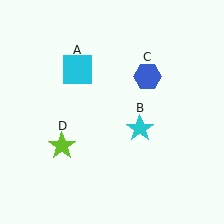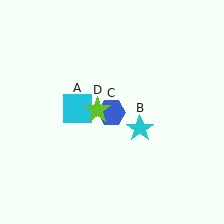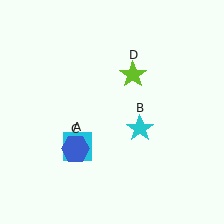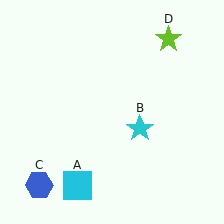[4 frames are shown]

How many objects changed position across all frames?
3 objects changed position: cyan square (object A), blue hexagon (object C), lime star (object D).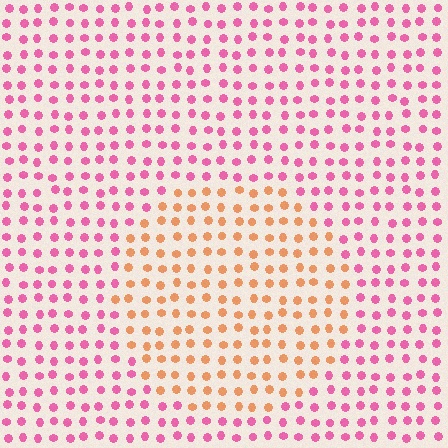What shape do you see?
I see a circle.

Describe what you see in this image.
The image is filled with small pink elements in a uniform arrangement. A circle-shaped region is visible where the elements are tinted to a slightly different hue, forming a subtle color boundary.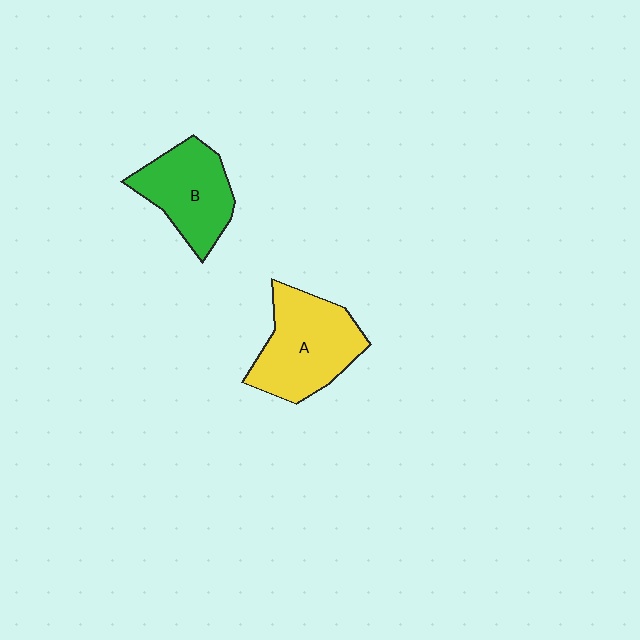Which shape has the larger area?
Shape A (yellow).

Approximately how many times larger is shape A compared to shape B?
Approximately 1.2 times.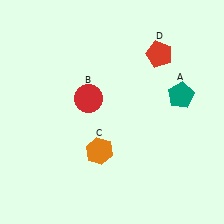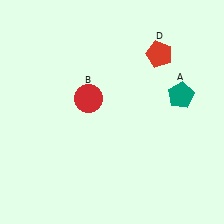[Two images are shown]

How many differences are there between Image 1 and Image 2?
There is 1 difference between the two images.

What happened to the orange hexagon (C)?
The orange hexagon (C) was removed in Image 2. It was in the bottom-left area of Image 1.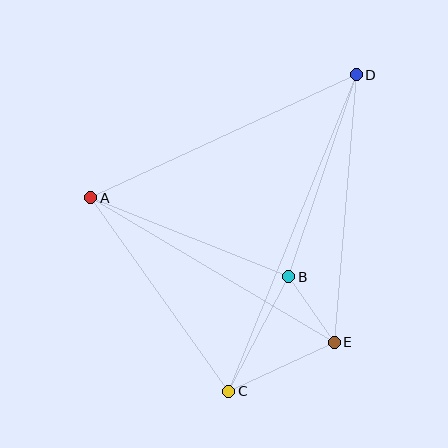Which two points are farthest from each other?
Points C and D are farthest from each other.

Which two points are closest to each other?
Points B and E are closest to each other.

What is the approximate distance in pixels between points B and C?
The distance between B and C is approximately 129 pixels.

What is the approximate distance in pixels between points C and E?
The distance between C and E is approximately 116 pixels.